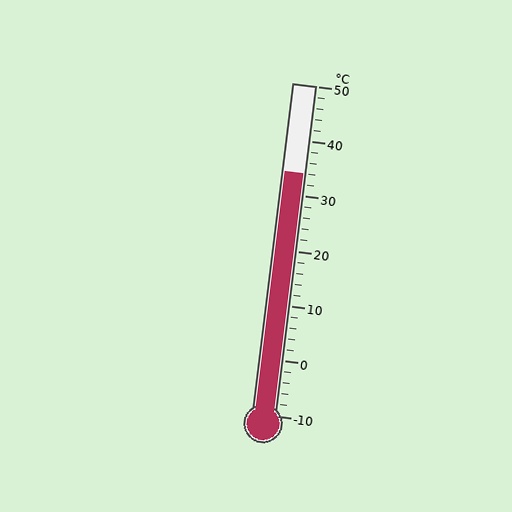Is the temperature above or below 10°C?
The temperature is above 10°C.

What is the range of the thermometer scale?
The thermometer scale ranges from -10°C to 50°C.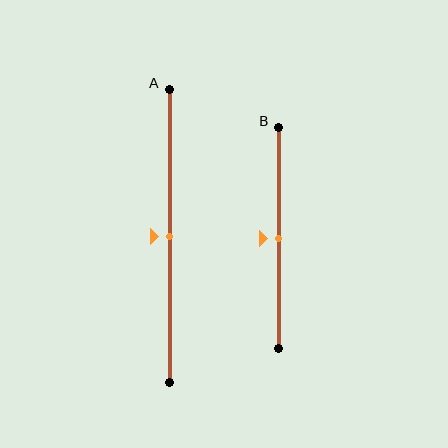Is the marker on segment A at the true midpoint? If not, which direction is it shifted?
Yes, the marker on segment A is at the true midpoint.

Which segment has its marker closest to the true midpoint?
Segment A has its marker closest to the true midpoint.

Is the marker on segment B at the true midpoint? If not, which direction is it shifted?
Yes, the marker on segment B is at the true midpoint.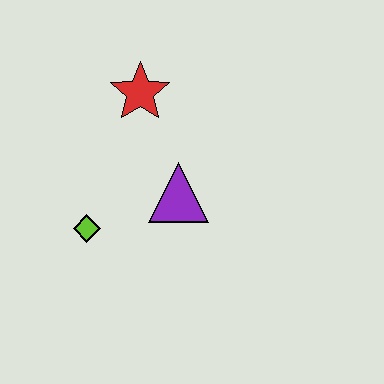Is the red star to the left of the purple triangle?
Yes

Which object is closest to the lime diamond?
The purple triangle is closest to the lime diamond.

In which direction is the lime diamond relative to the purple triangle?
The lime diamond is to the left of the purple triangle.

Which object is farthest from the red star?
The lime diamond is farthest from the red star.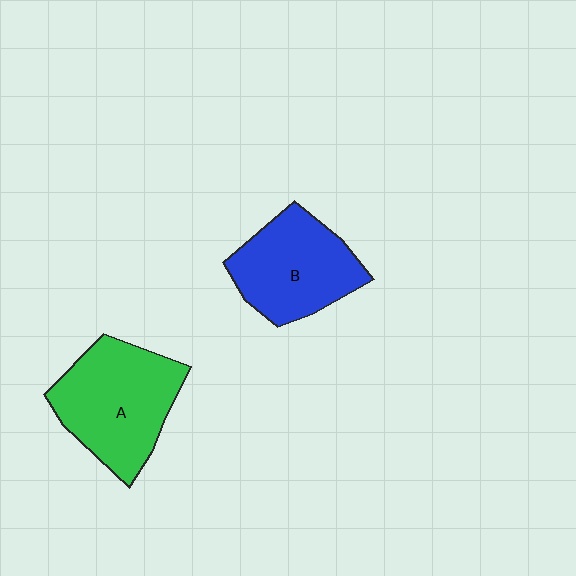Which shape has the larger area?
Shape A (green).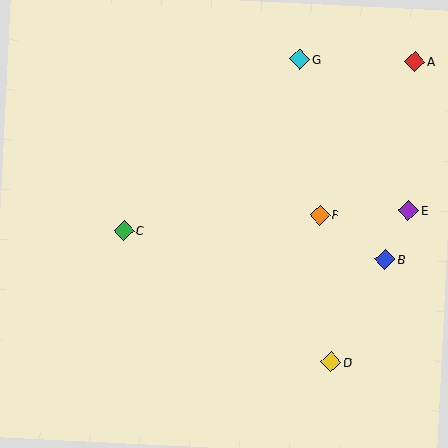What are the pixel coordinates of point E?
Point E is at (409, 210).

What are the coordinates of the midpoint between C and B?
The midpoint between C and B is at (255, 245).